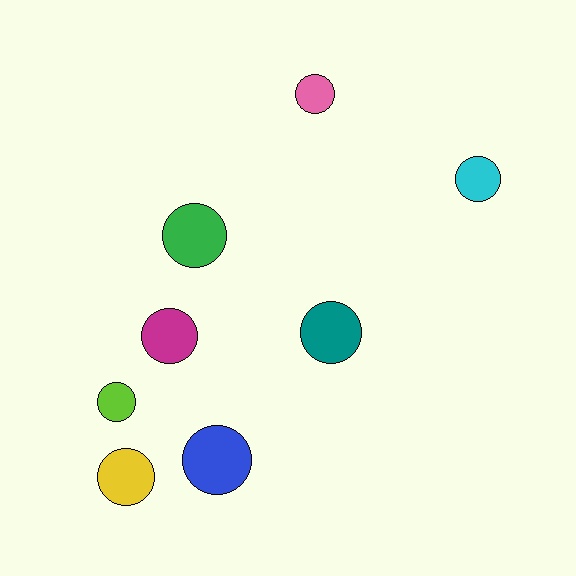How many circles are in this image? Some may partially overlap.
There are 8 circles.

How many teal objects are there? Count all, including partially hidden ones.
There is 1 teal object.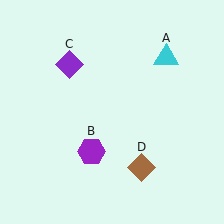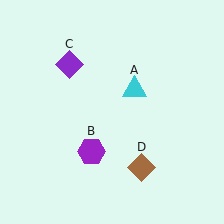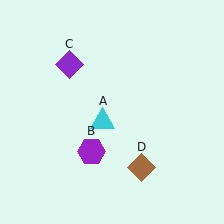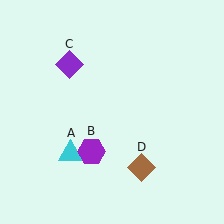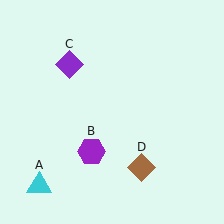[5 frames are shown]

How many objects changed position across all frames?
1 object changed position: cyan triangle (object A).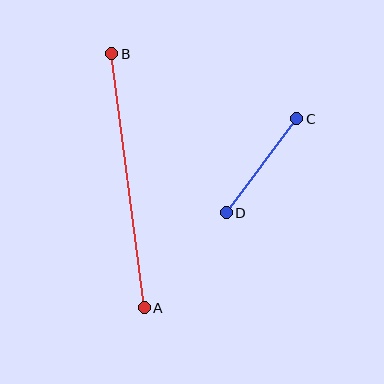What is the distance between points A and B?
The distance is approximately 256 pixels.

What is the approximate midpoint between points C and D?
The midpoint is at approximately (262, 166) pixels.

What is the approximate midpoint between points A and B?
The midpoint is at approximately (128, 181) pixels.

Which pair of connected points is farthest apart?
Points A and B are farthest apart.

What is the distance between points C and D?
The distance is approximately 118 pixels.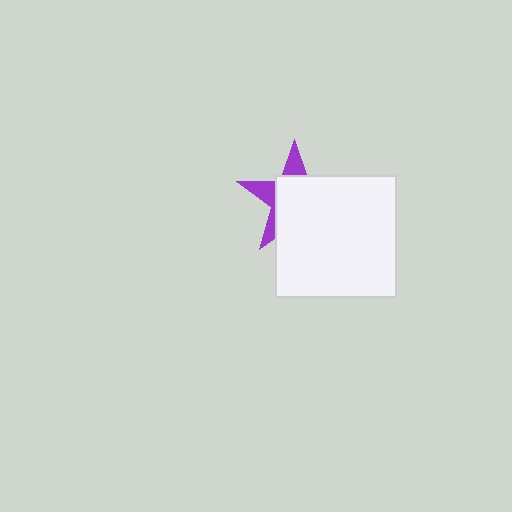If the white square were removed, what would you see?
You would see the complete purple star.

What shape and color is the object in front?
The object in front is a white square.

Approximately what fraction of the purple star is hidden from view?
Roughly 68% of the purple star is hidden behind the white square.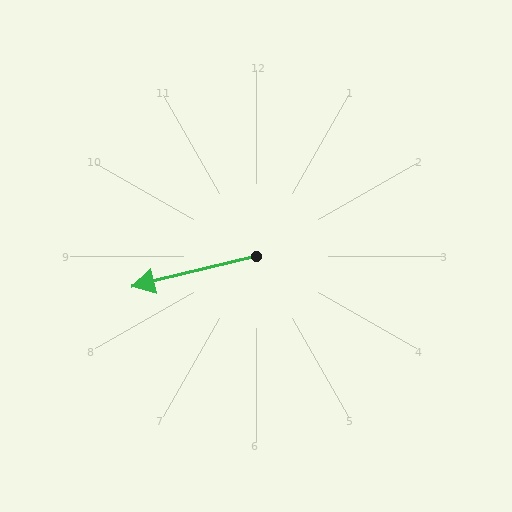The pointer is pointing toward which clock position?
Roughly 9 o'clock.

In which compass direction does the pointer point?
West.